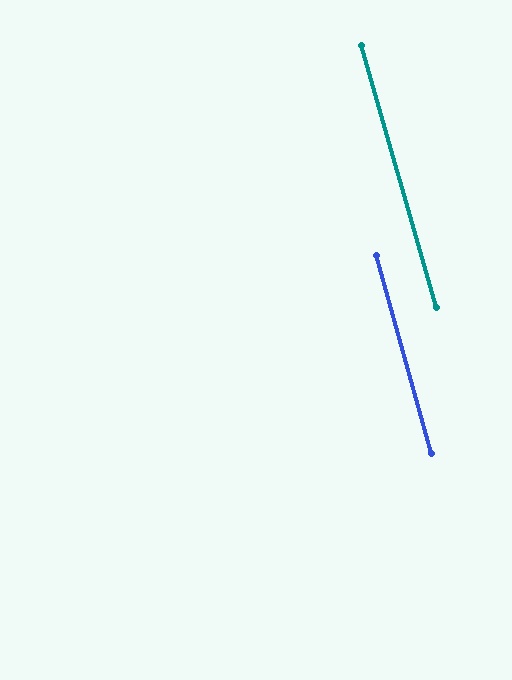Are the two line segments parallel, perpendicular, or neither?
Parallel — their directions differ by only 0.6°.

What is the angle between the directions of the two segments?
Approximately 1 degree.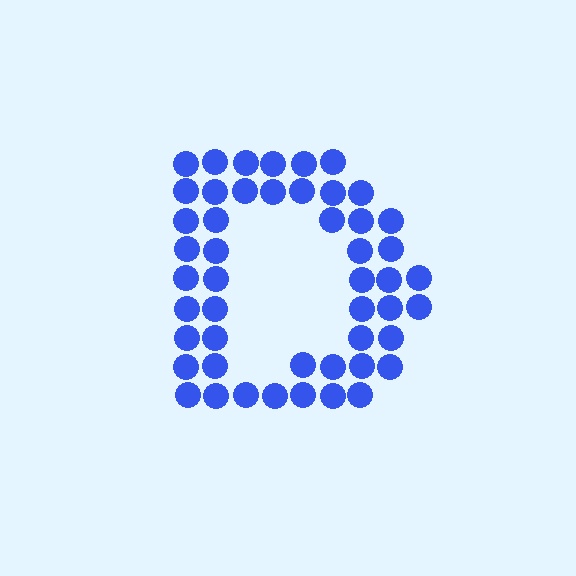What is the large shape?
The large shape is the letter D.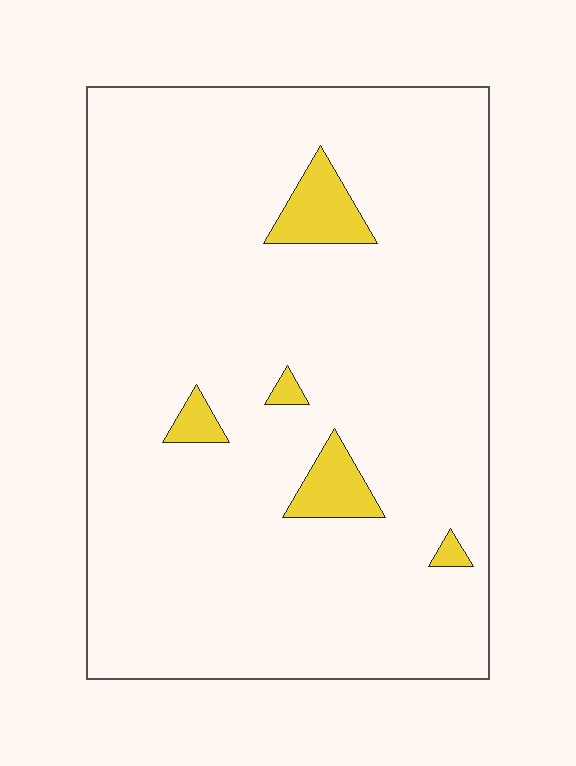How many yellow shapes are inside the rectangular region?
5.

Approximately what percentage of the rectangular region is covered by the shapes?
Approximately 5%.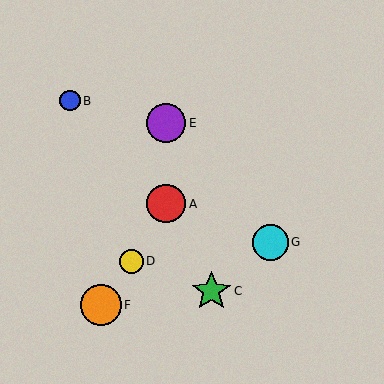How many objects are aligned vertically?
2 objects (A, E) are aligned vertically.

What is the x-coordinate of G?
Object G is at x≈270.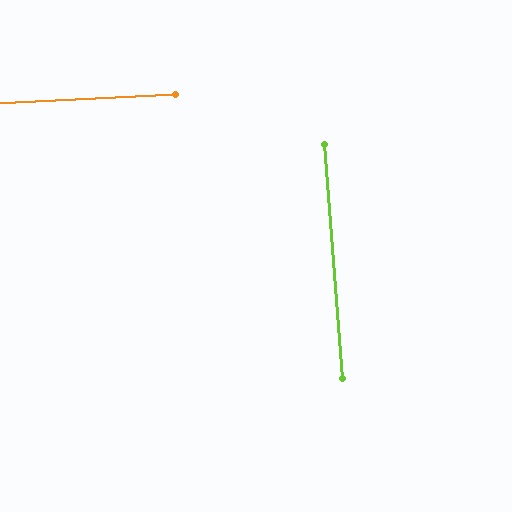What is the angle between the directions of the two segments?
Approximately 89 degrees.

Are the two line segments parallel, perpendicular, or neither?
Perpendicular — they meet at approximately 89°.